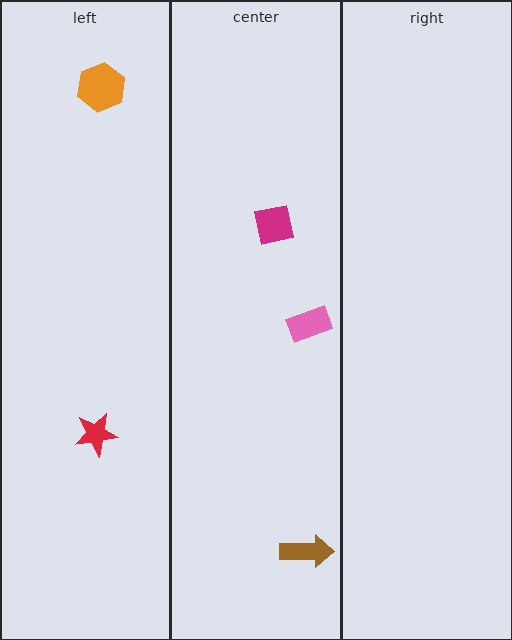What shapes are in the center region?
The pink rectangle, the brown arrow, the magenta square.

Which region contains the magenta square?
The center region.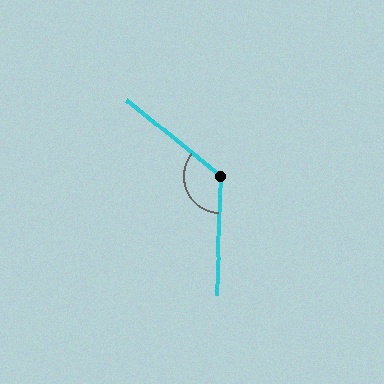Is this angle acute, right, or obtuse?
It is obtuse.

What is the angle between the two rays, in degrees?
Approximately 127 degrees.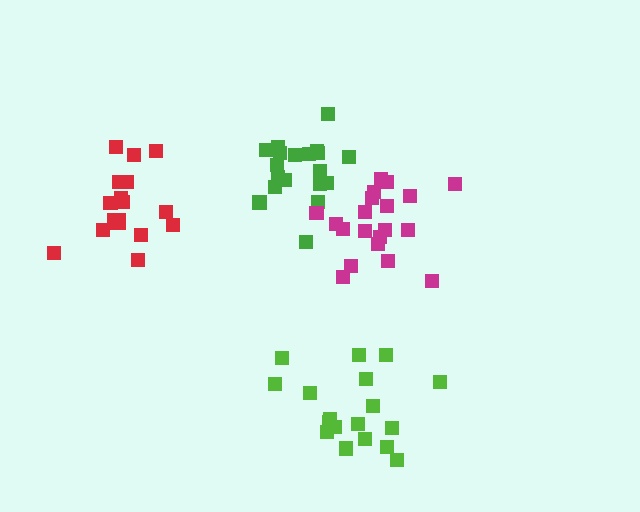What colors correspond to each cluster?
The clusters are colored: red, lime, green, magenta.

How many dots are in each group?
Group 1: 18 dots, Group 2: 18 dots, Group 3: 19 dots, Group 4: 20 dots (75 total).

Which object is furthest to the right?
The magenta cluster is rightmost.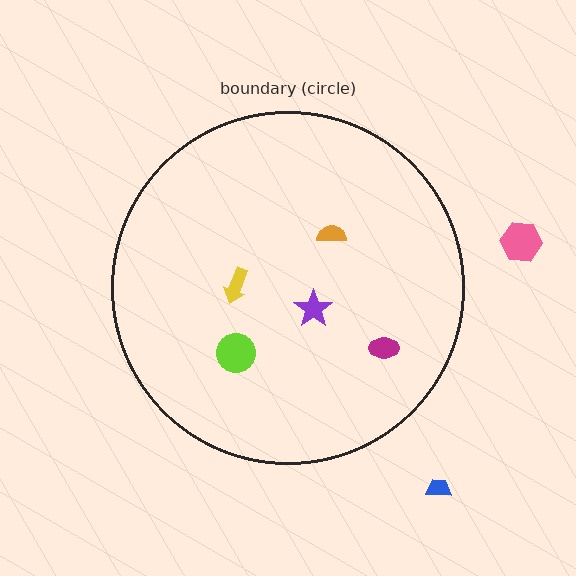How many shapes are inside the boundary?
5 inside, 2 outside.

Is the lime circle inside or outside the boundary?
Inside.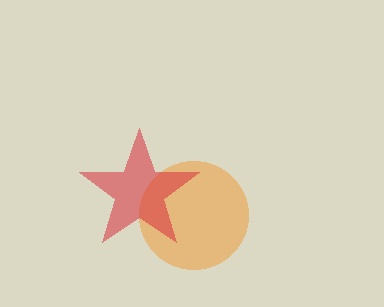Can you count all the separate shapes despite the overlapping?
Yes, there are 2 separate shapes.